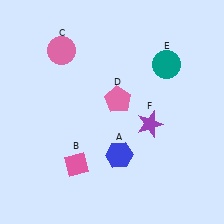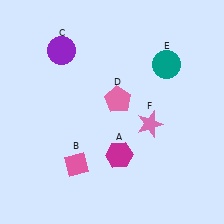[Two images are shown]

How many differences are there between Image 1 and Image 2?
There are 3 differences between the two images.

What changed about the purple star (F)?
In Image 1, F is purple. In Image 2, it changed to pink.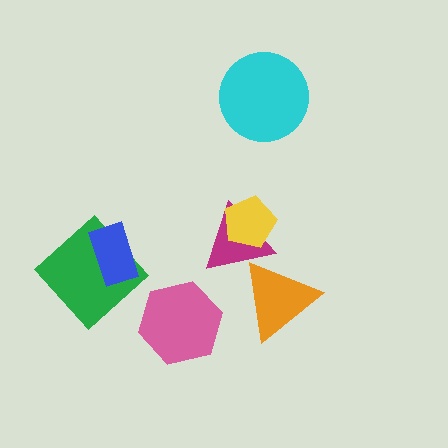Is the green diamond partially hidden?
Yes, it is partially covered by another shape.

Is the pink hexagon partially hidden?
No, no other shape covers it.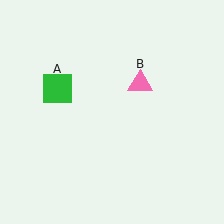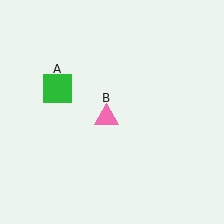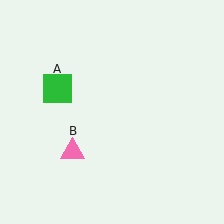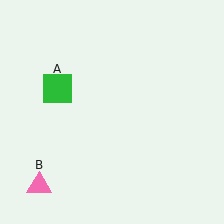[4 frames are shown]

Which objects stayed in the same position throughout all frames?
Green square (object A) remained stationary.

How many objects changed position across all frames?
1 object changed position: pink triangle (object B).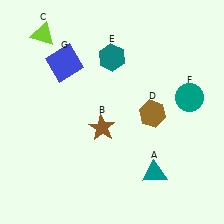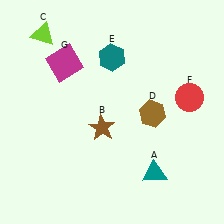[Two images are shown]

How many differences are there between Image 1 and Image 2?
There are 2 differences between the two images.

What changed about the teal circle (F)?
In Image 1, F is teal. In Image 2, it changed to red.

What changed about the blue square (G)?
In Image 1, G is blue. In Image 2, it changed to magenta.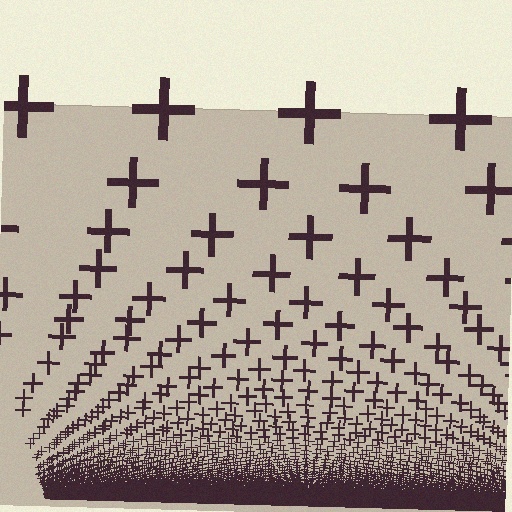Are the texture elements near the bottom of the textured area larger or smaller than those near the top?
Smaller. The gradient is inverted — elements near the bottom are smaller and denser.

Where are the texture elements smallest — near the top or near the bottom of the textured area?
Near the bottom.